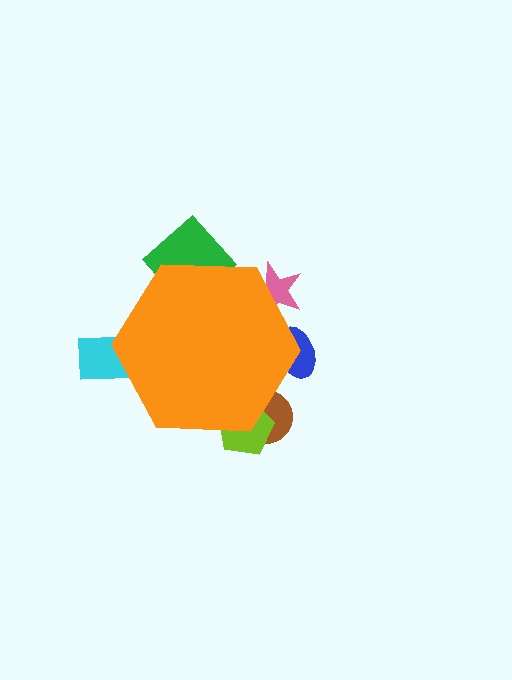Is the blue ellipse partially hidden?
Yes, the blue ellipse is partially hidden behind the orange hexagon.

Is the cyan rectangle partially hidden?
Yes, the cyan rectangle is partially hidden behind the orange hexagon.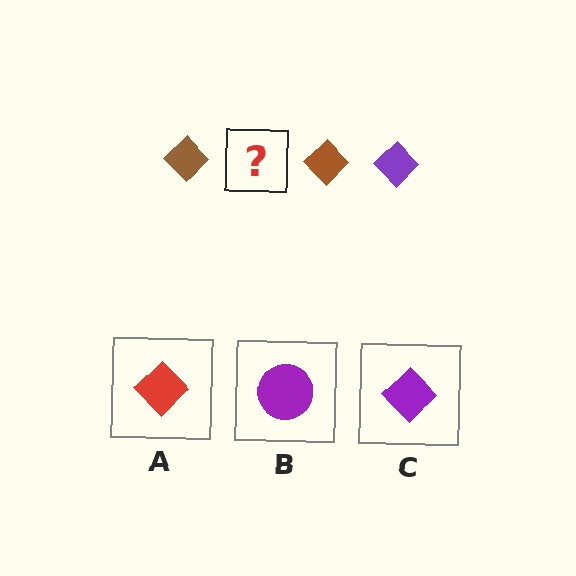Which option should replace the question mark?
Option C.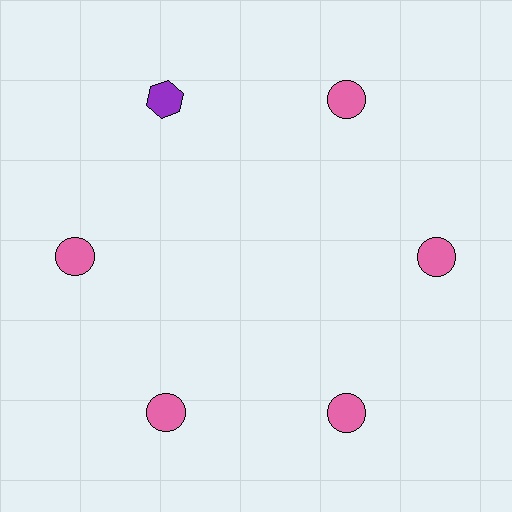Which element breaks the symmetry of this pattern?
The purple hexagon at roughly the 11 o'clock position breaks the symmetry. All other shapes are pink circles.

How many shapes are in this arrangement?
There are 6 shapes arranged in a ring pattern.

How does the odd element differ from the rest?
It differs in both color (purple instead of pink) and shape (hexagon instead of circle).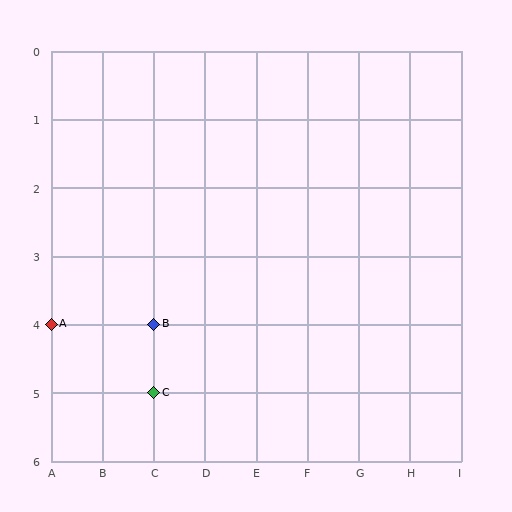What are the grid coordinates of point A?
Point A is at grid coordinates (A, 4).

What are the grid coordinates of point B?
Point B is at grid coordinates (C, 4).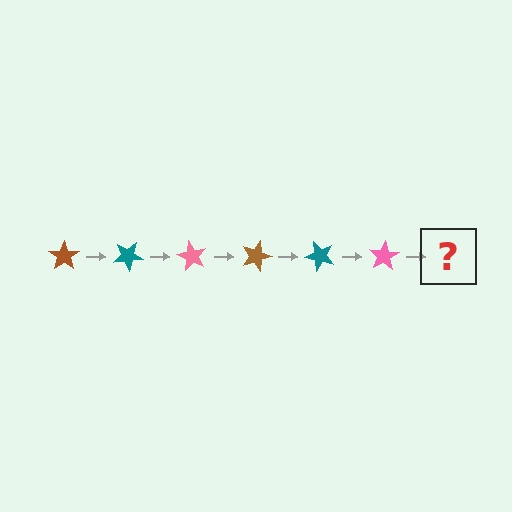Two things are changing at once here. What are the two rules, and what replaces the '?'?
The two rules are that it rotates 30 degrees each step and the color cycles through brown, teal, and pink. The '?' should be a brown star, rotated 180 degrees from the start.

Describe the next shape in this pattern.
It should be a brown star, rotated 180 degrees from the start.